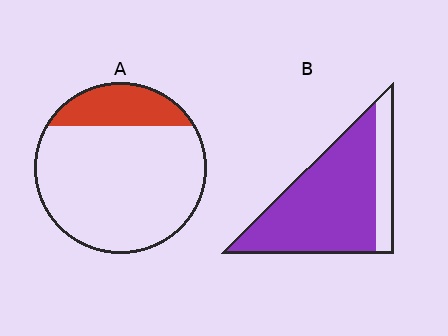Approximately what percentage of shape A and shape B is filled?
A is approximately 20% and B is approximately 80%.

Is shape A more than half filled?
No.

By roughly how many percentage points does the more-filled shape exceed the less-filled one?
By roughly 60 percentage points (B over A).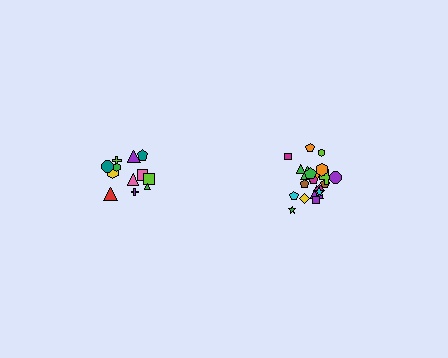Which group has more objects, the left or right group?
The right group.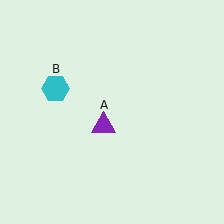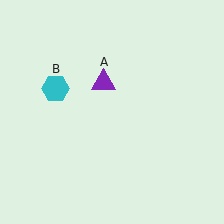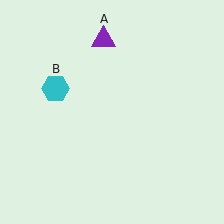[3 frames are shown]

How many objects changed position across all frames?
1 object changed position: purple triangle (object A).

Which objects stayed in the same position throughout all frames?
Cyan hexagon (object B) remained stationary.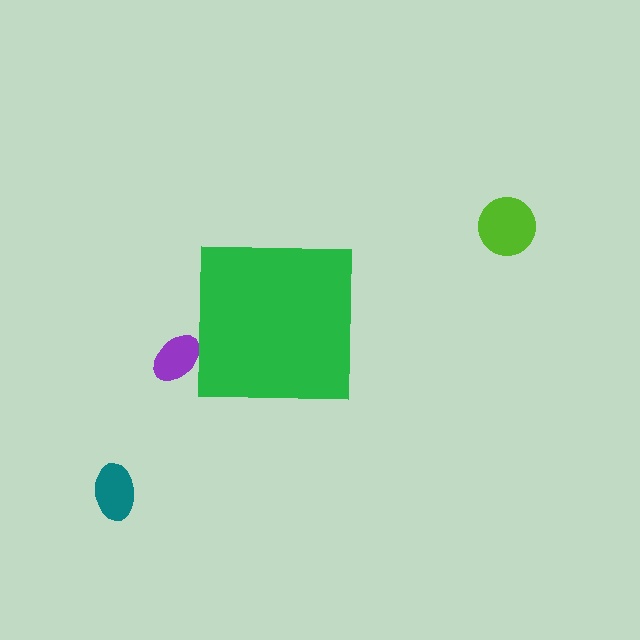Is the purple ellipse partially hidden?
Yes, the purple ellipse is partially hidden behind the green square.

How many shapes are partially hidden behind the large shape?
1 shape is partially hidden.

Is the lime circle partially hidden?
No, the lime circle is fully visible.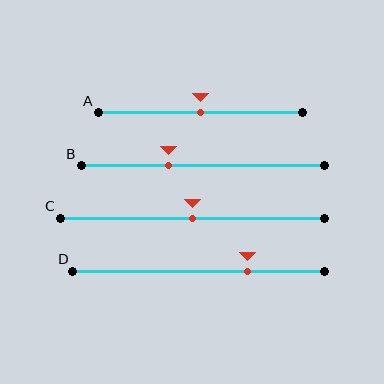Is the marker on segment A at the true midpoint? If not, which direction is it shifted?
Yes, the marker on segment A is at the true midpoint.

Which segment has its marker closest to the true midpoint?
Segment A has its marker closest to the true midpoint.